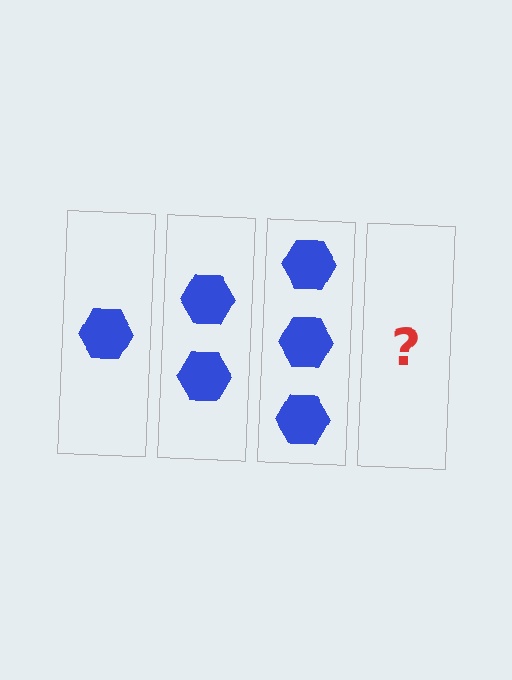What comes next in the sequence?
The next element should be 4 hexagons.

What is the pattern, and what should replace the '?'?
The pattern is that each step adds one more hexagon. The '?' should be 4 hexagons.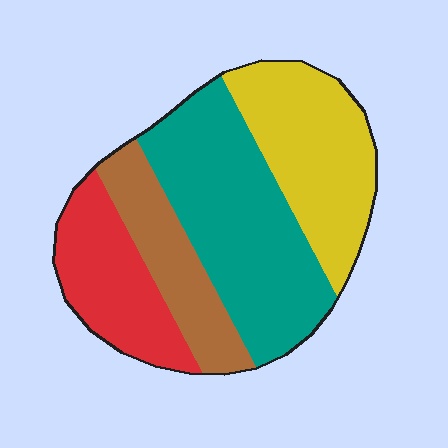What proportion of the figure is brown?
Brown takes up between a sixth and a third of the figure.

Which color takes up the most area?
Teal, at roughly 35%.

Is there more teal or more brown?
Teal.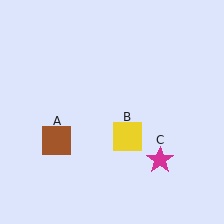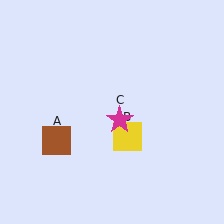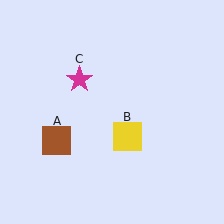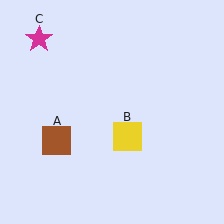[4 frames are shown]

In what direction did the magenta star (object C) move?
The magenta star (object C) moved up and to the left.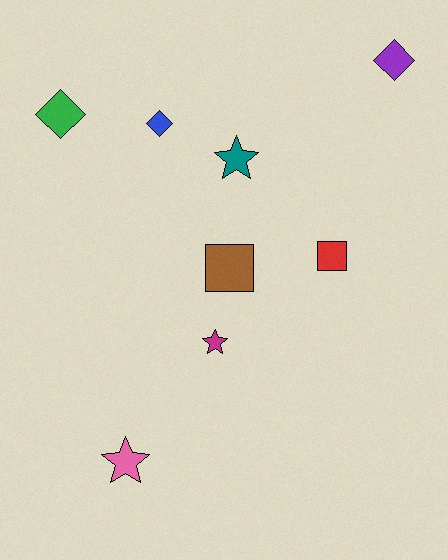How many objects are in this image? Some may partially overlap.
There are 8 objects.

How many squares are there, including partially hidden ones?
There are 2 squares.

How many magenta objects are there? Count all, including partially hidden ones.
There is 1 magenta object.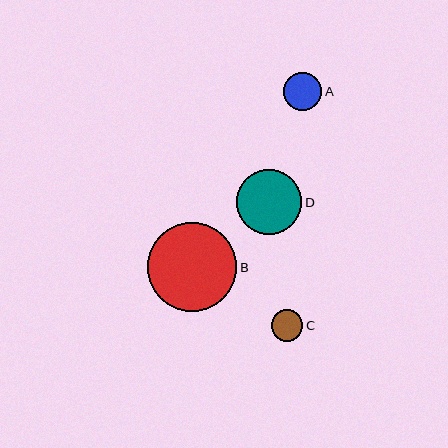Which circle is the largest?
Circle B is the largest with a size of approximately 89 pixels.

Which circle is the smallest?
Circle C is the smallest with a size of approximately 32 pixels.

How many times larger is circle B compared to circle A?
Circle B is approximately 2.3 times the size of circle A.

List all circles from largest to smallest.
From largest to smallest: B, D, A, C.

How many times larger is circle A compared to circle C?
Circle A is approximately 1.2 times the size of circle C.